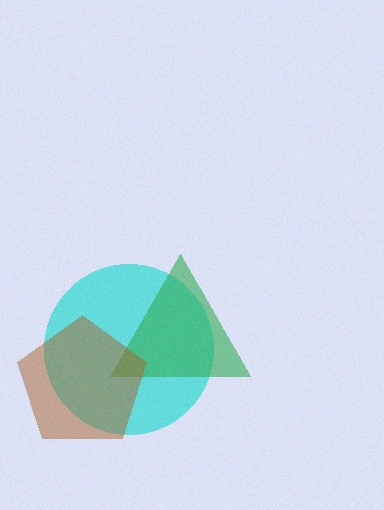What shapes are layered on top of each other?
The layered shapes are: a cyan circle, a green triangle, a brown pentagon.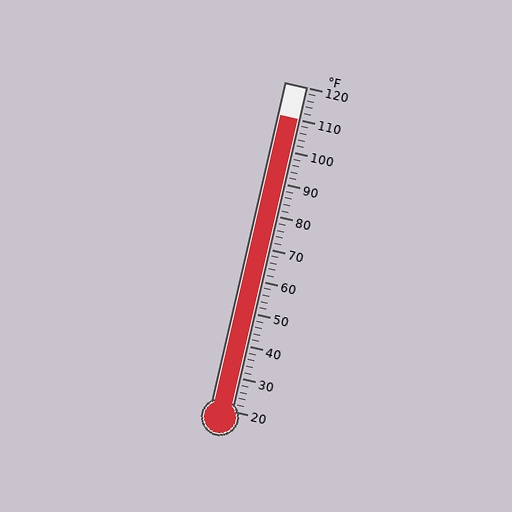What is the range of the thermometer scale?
The thermometer scale ranges from 20°F to 120°F.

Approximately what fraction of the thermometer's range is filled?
The thermometer is filled to approximately 90% of its range.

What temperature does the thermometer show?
The thermometer shows approximately 110°F.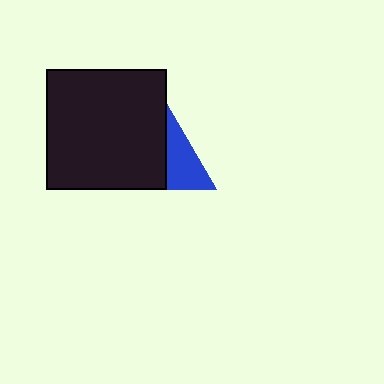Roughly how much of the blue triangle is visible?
About half of it is visible (roughly 48%).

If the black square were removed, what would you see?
You would see the complete blue triangle.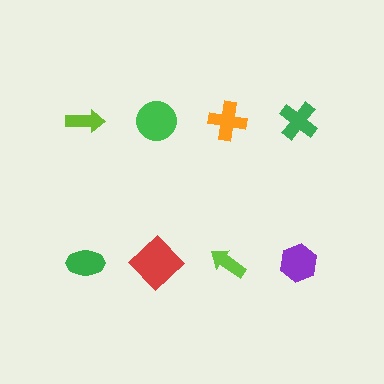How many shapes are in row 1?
4 shapes.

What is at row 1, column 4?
A green cross.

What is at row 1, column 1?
A lime arrow.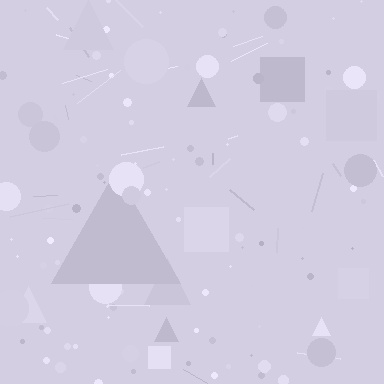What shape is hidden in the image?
A triangle is hidden in the image.